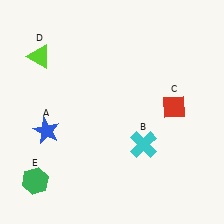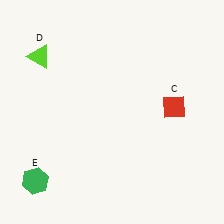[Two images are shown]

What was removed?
The cyan cross (B), the blue star (A) were removed in Image 2.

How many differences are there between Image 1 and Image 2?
There are 2 differences between the two images.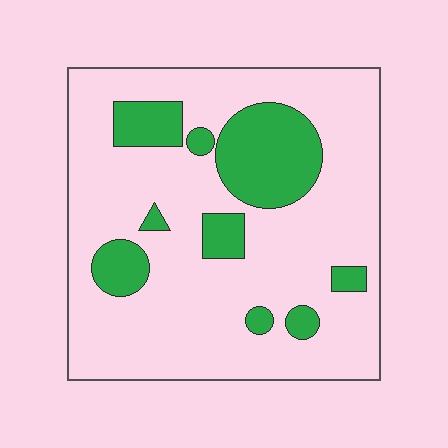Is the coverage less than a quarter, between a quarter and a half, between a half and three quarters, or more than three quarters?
Less than a quarter.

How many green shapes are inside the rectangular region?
9.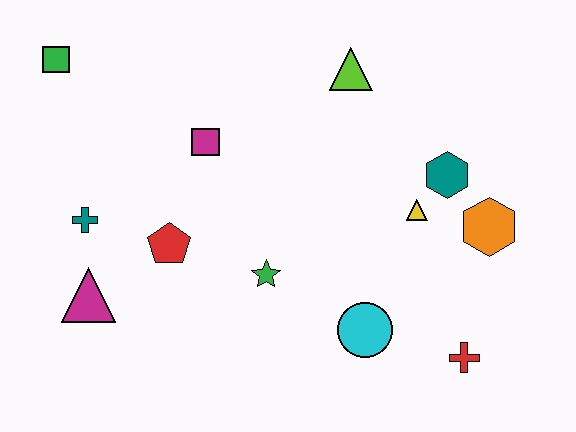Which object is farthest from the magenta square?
The red cross is farthest from the magenta square.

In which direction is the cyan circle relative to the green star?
The cyan circle is to the right of the green star.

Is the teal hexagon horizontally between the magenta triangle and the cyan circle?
No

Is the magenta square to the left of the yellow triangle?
Yes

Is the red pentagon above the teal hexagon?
No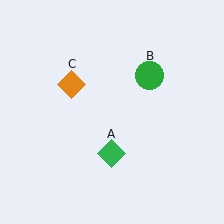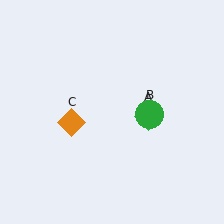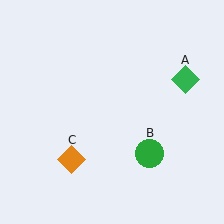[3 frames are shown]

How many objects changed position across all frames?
3 objects changed position: green diamond (object A), green circle (object B), orange diamond (object C).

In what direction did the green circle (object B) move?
The green circle (object B) moved down.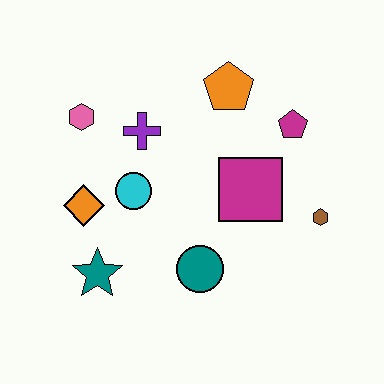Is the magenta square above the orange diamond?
Yes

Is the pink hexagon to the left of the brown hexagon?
Yes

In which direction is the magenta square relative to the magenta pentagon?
The magenta square is below the magenta pentagon.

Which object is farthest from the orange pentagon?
The teal star is farthest from the orange pentagon.